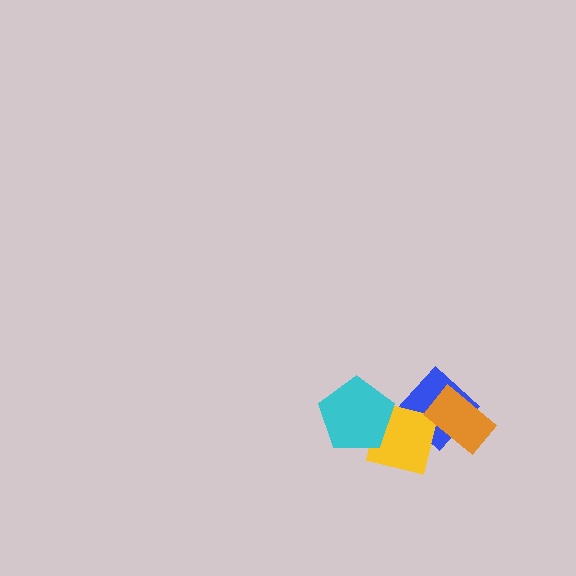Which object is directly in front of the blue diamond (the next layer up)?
The yellow square is directly in front of the blue diamond.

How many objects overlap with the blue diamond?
2 objects overlap with the blue diamond.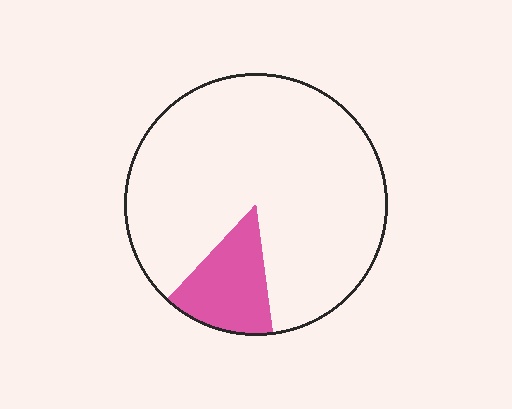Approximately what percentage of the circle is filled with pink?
Approximately 15%.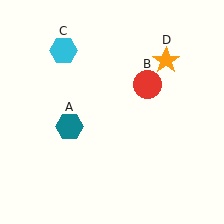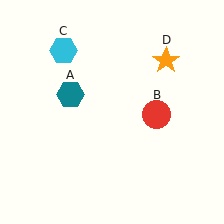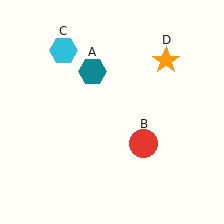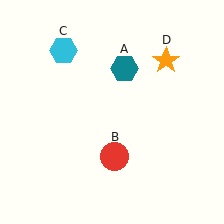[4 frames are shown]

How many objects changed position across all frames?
2 objects changed position: teal hexagon (object A), red circle (object B).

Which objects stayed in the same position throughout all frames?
Cyan hexagon (object C) and orange star (object D) remained stationary.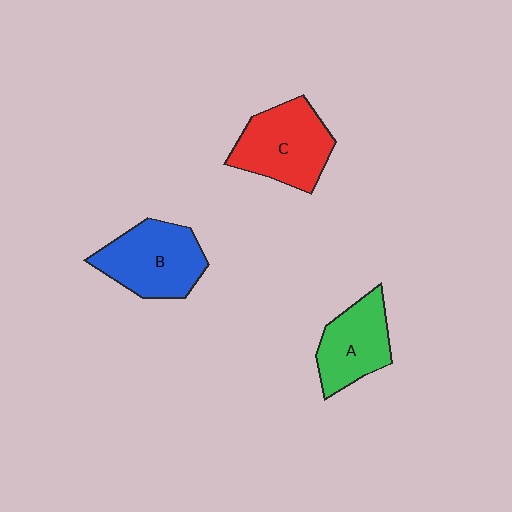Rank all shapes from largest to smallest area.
From largest to smallest: B (blue), C (red), A (green).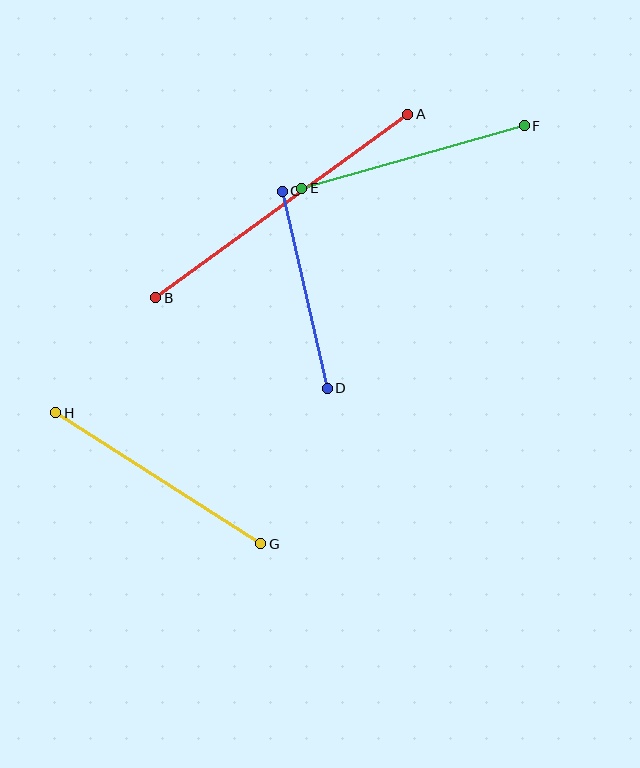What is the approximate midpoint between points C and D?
The midpoint is at approximately (305, 290) pixels.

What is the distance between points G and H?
The distance is approximately 243 pixels.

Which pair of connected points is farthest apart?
Points A and B are farthest apart.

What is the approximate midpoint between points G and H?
The midpoint is at approximately (158, 478) pixels.